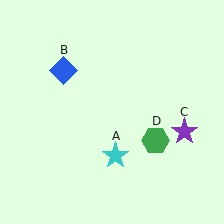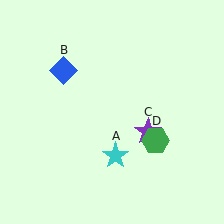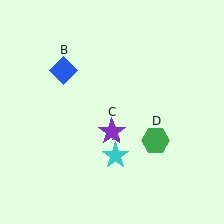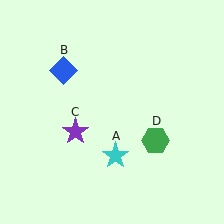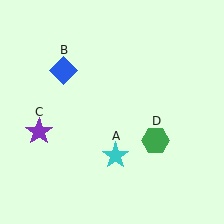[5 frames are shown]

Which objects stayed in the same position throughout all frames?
Cyan star (object A) and blue diamond (object B) and green hexagon (object D) remained stationary.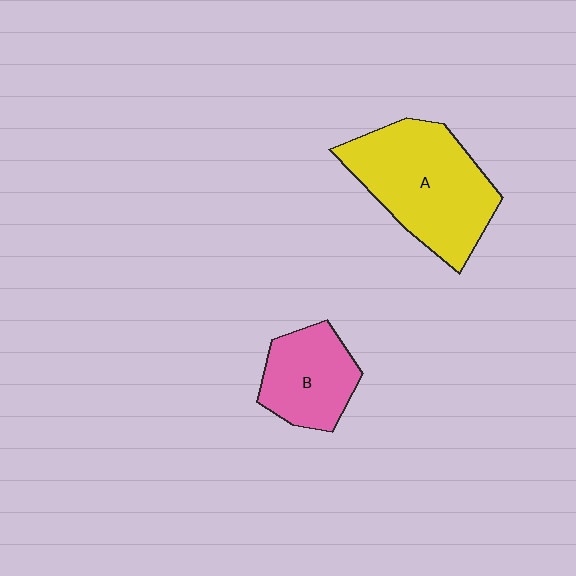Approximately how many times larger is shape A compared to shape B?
Approximately 1.8 times.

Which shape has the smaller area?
Shape B (pink).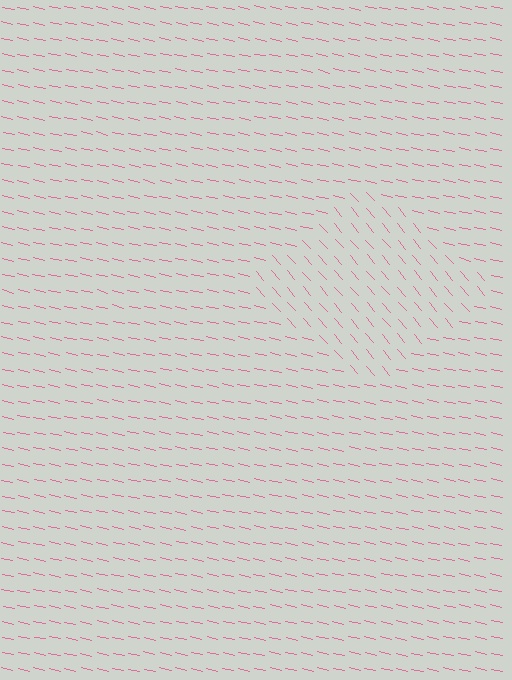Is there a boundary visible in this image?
Yes, there is a texture boundary formed by a change in line orientation.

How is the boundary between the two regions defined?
The boundary is defined purely by a change in line orientation (approximately 36 degrees difference). All lines are the same color and thickness.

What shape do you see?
I see a diamond.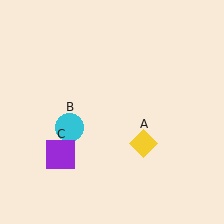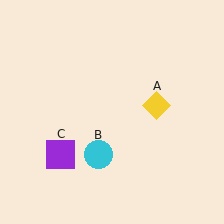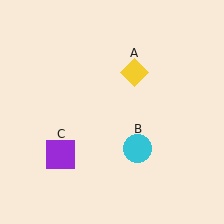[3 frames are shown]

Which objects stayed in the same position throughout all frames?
Purple square (object C) remained stationary.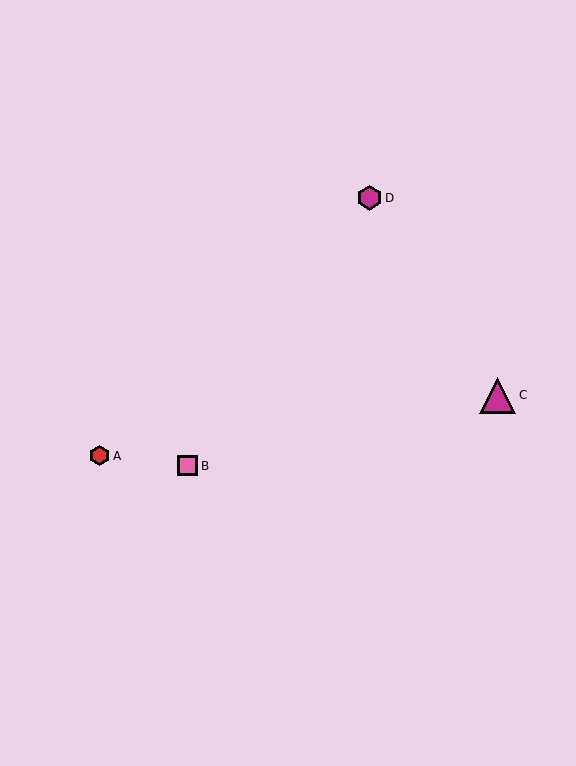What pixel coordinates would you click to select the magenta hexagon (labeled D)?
Click at (369, 198) to select the magenta hexagon D.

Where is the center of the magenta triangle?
The center of the magenta triangle is at (498, 395).